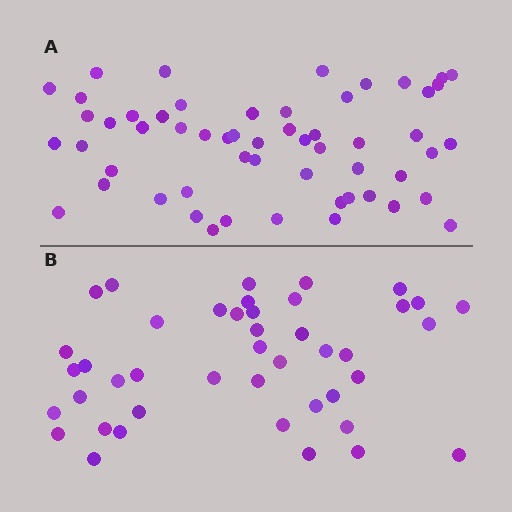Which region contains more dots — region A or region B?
Region A (the top region) has more dots.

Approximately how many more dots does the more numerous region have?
Region A has approximately 15 more dots than region B.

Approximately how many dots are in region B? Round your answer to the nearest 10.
About 40 dots. (The exact count is 43, which rounds to 40.)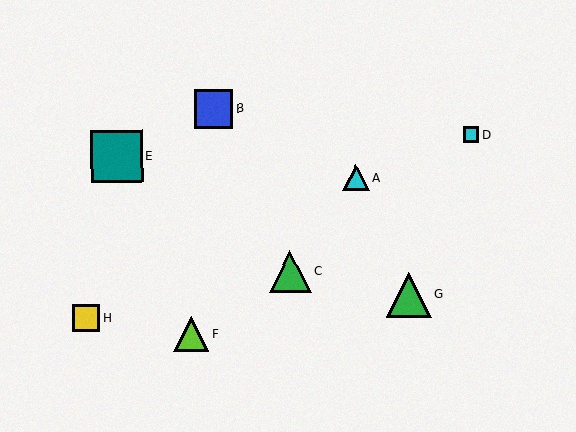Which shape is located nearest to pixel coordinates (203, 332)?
The lime triangle (labeled F) at (191, 334) is nearest to that location.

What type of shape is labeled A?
Shape A is a cyan triangle.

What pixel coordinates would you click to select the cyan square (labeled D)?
Click at (471, 135) to select the cyan square D.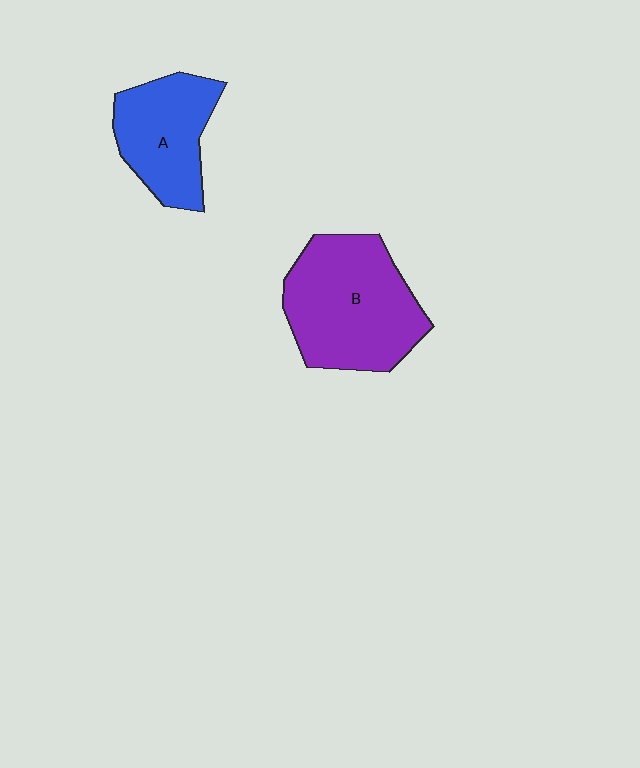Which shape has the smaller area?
Shape A (blue).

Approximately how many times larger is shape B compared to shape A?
Approximately 1.5 times.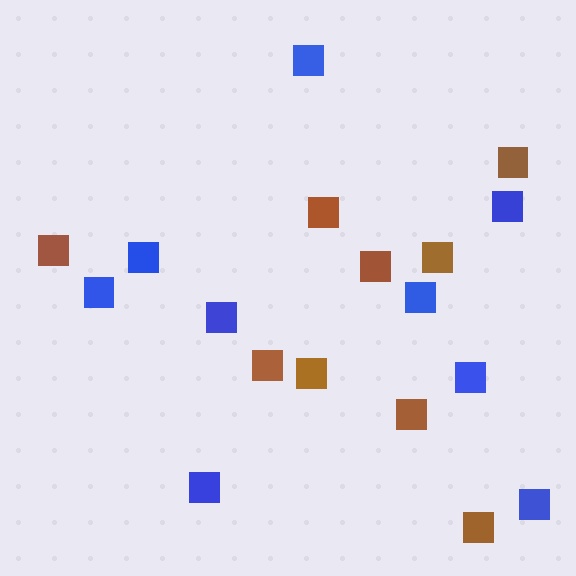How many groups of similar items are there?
There are 2 groups: one group of blue squares (9) and one group of brown squares (9).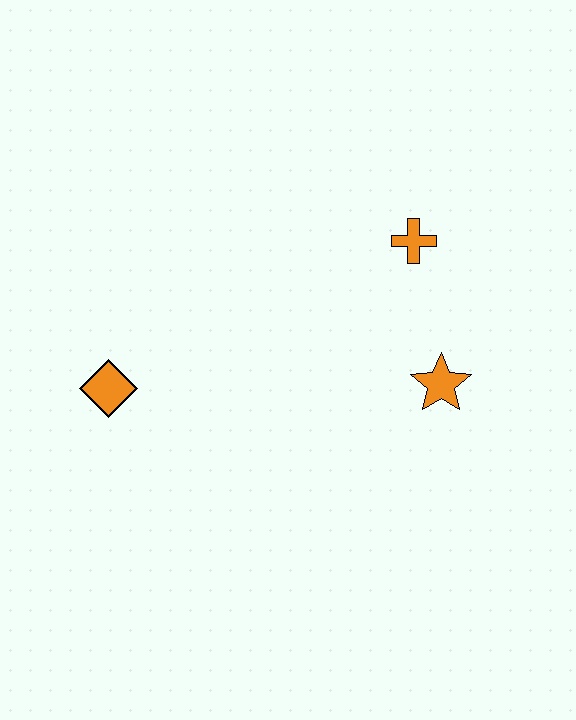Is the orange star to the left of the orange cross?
No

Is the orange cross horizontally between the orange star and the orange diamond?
Yes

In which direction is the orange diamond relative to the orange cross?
The orange diamond is to the left of the orange cross.